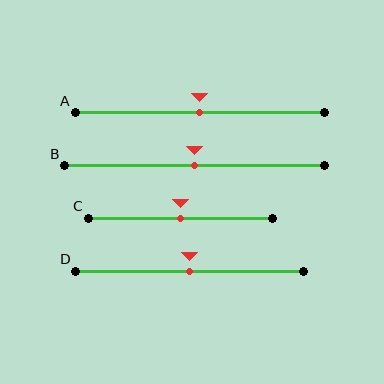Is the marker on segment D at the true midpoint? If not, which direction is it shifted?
Yes, the marker on segment D is at the true midpoint.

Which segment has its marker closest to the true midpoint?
Segment A has its marker closest to the true midpoint.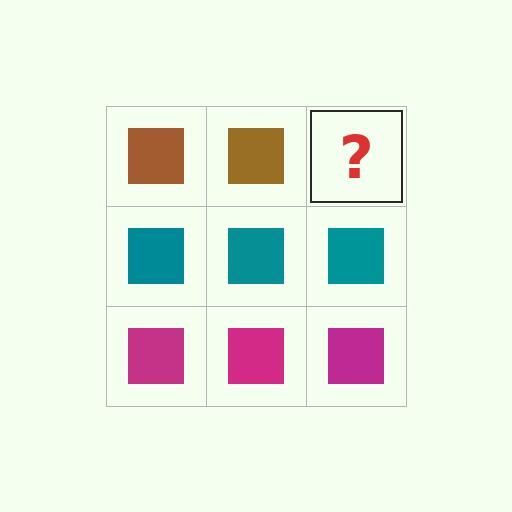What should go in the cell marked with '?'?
The missing cell should contain a brown square.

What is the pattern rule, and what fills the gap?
The rule is that each row has a consistent color. The gap should be filled with a brown square.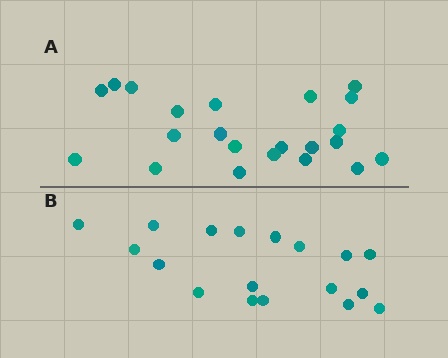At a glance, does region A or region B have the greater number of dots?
Region A (the top region) has more dots.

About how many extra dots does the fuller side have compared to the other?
Region A has about 4 more dots than region B.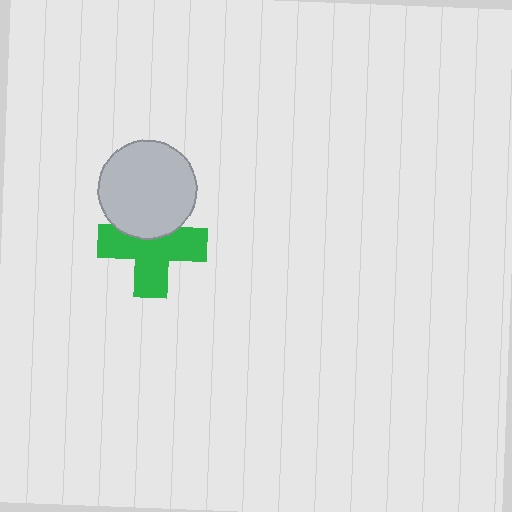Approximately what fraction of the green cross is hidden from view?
Roughly 31% of the green cross is hidden behind the light gray circle.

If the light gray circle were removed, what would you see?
You would see the complete green cross.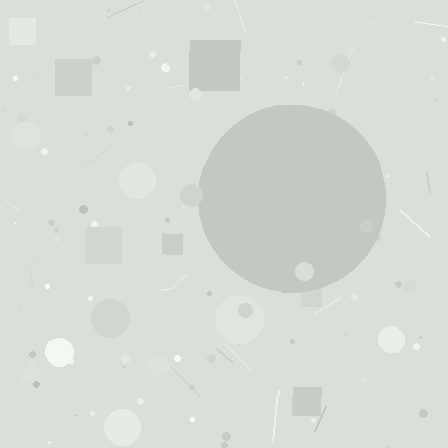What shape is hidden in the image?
A circle is hidden in the image.